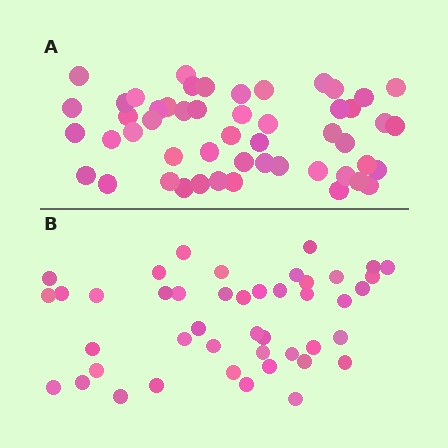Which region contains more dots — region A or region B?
Region A (the top region) has more dots.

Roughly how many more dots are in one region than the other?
Region A has roughly 8 or so more dots than region B.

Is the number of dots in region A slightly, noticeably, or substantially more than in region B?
Region A has only slightly more — the two regions are fairly close. The ratio is roughly 1.2 to 1.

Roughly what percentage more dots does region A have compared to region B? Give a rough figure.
About 15% more.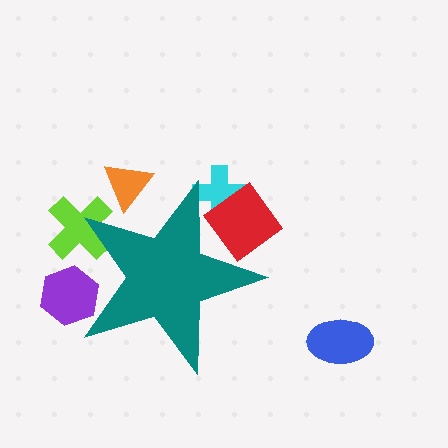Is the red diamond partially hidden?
Yes, the red diamond is partially hidden behind the teal star.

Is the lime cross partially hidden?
Yes, the lime cross is partially hidden behind the teal star.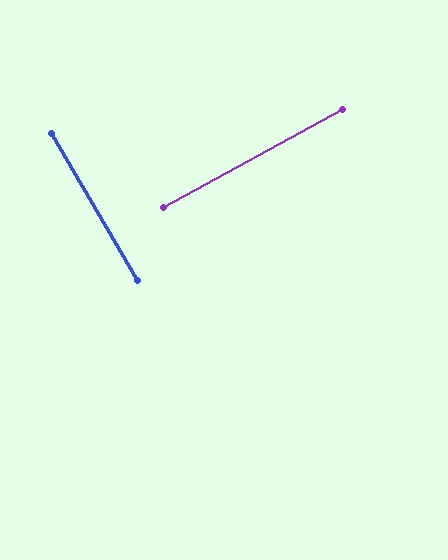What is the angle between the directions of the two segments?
Approximately 88 degrees.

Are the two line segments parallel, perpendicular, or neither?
Perpendicular — they meet at approximately 88°.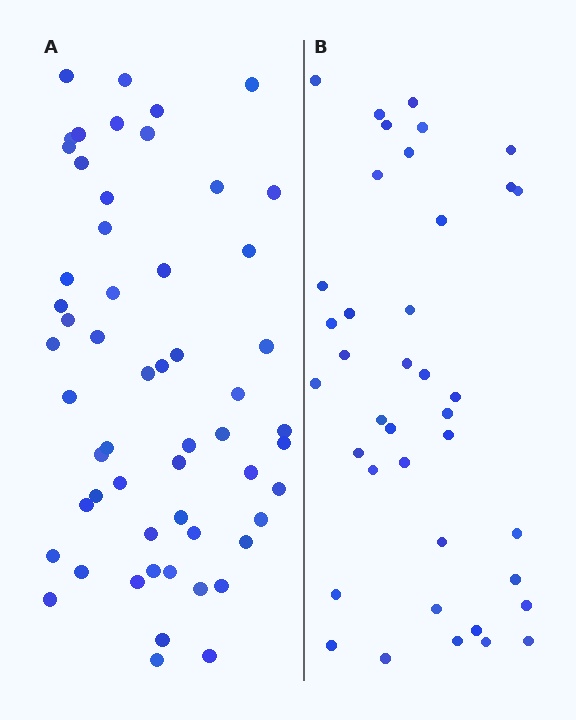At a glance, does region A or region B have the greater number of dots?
Region A (the left region) has more dots.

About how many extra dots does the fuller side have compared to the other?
Region A has approximately 15 more dots than region B.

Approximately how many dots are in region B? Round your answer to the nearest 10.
About 40 dots. (The exact count is 39, which rounds to 40.)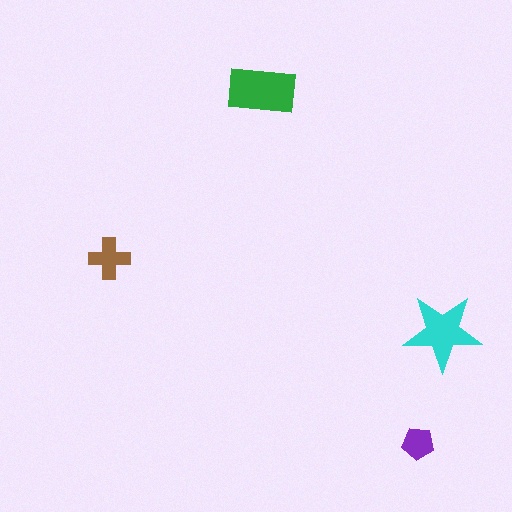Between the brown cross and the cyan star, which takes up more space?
The cyan star.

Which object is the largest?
The green rectangle.